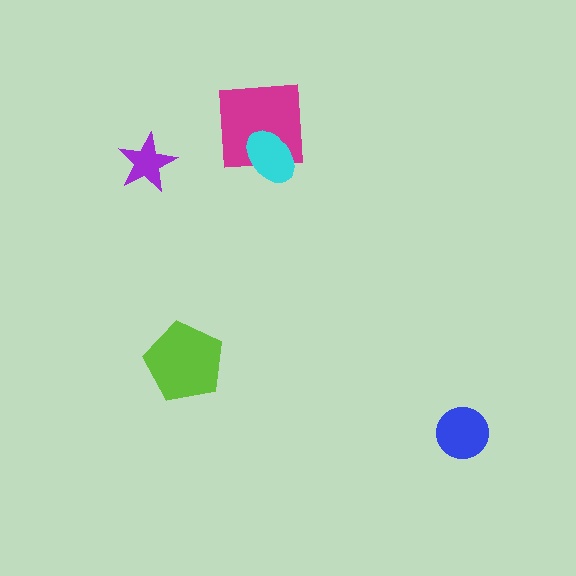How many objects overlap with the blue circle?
0 objects overlap with the blue circle.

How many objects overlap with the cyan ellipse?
1 object overlaps with the cyan ellipse.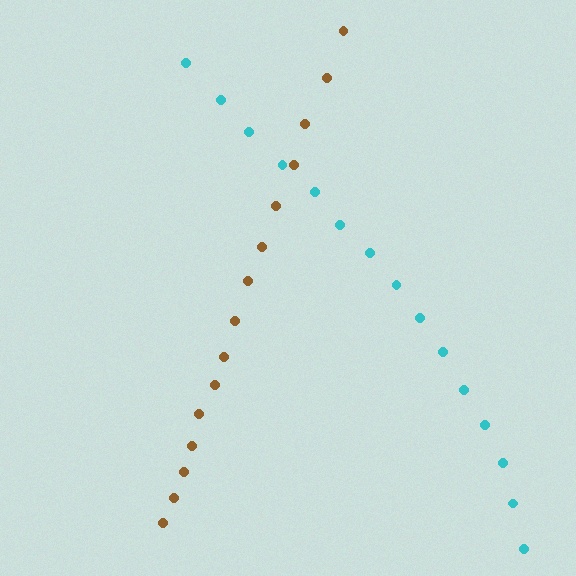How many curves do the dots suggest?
There are 2 distinct paths.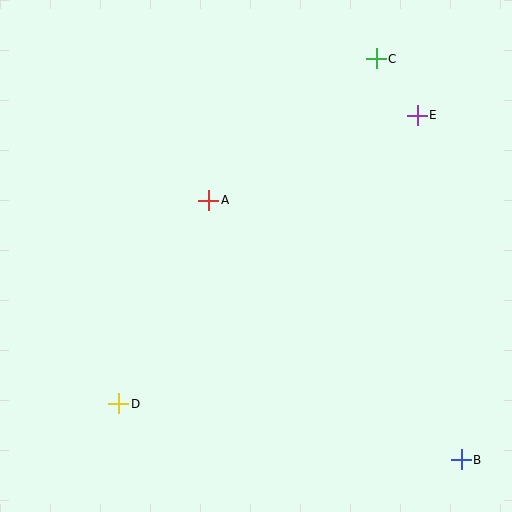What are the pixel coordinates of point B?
Point B is at (461, 460).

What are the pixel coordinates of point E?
Point E is at (417, 115).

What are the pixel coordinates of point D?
Point D is at (119, 404).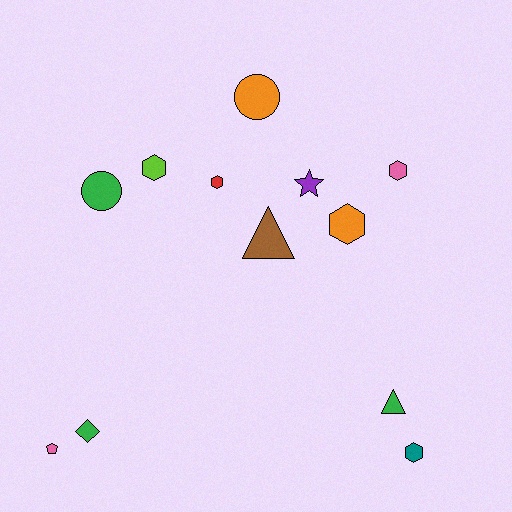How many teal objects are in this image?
There is 1 teal object.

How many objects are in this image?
There are 12 objects.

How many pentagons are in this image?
There is 1 pentagon.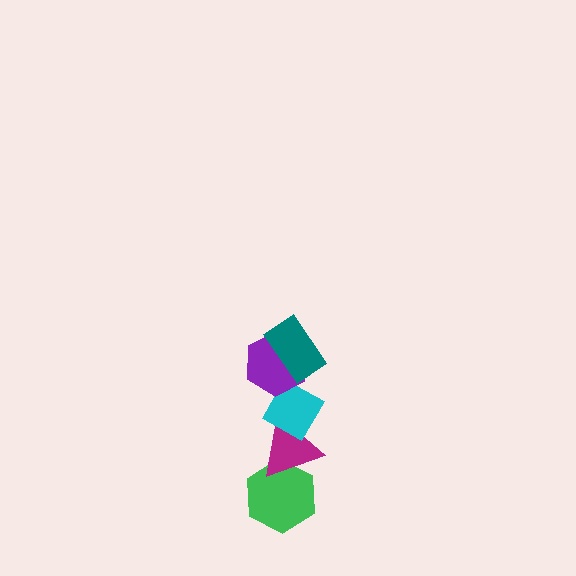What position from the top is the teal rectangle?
The teal rectangle is 1st from the top.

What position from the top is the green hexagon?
The green hexagon is 5th from the top.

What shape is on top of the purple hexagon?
The teal rectangle is on top of the purple hexagon.